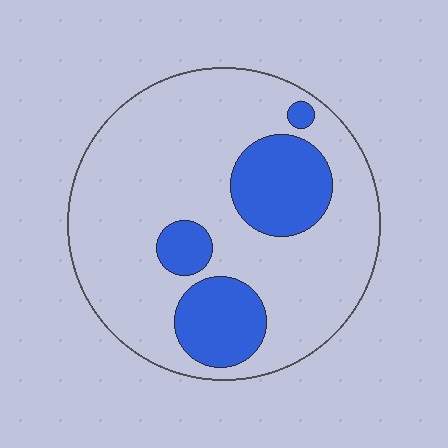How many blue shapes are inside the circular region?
4.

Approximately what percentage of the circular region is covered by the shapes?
Approximately 25%.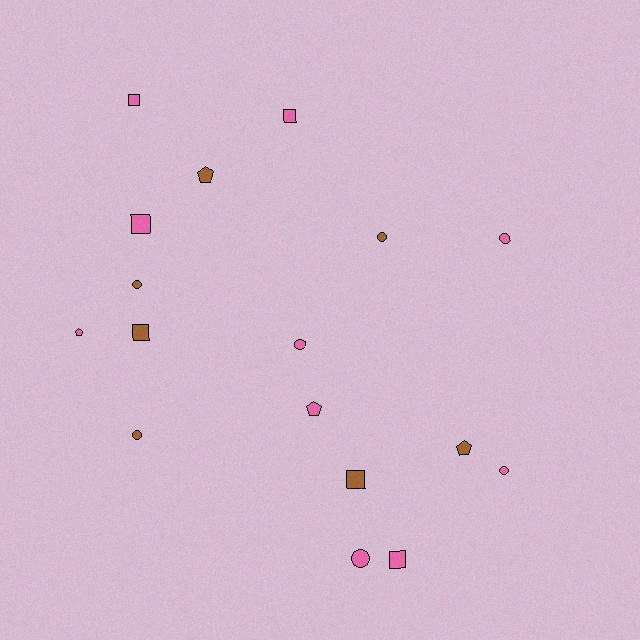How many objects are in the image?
There are 17 objects.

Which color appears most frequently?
Pink, with 10 objects.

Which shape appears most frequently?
Circle, with 7 objects.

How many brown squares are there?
There are 2 brown squares.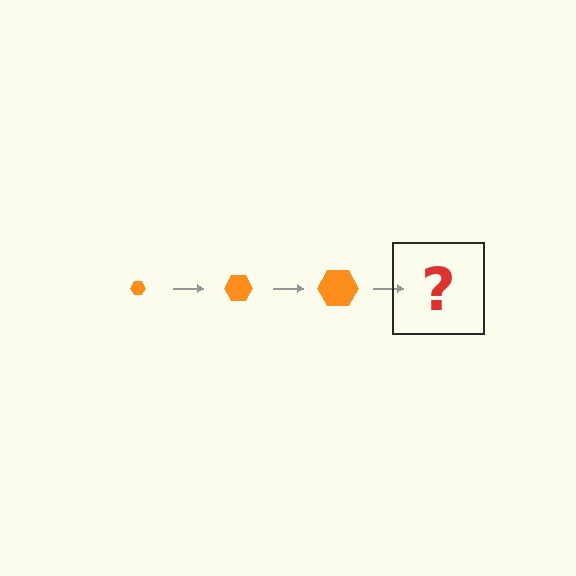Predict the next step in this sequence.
The next step is an orange hexagon, larger than the previous one.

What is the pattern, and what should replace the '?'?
The pattern is that the hexagon gets progressively larger each step. The '?' should be an orange hexagon, larger than the previous one.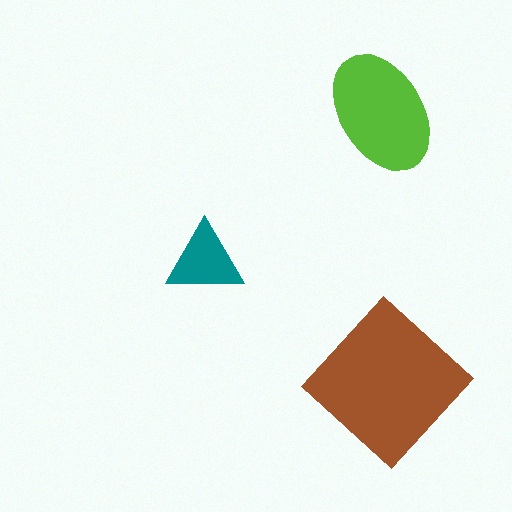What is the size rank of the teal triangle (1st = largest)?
3rd.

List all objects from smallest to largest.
The teal triangle, the lime ellipse, the brown diamond.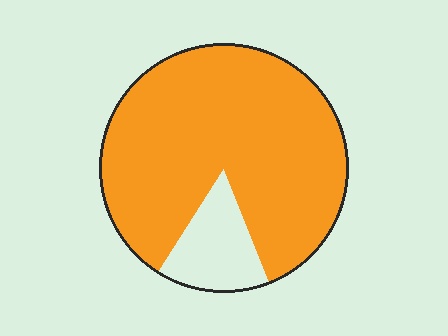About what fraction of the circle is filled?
About five sixths (5/6).